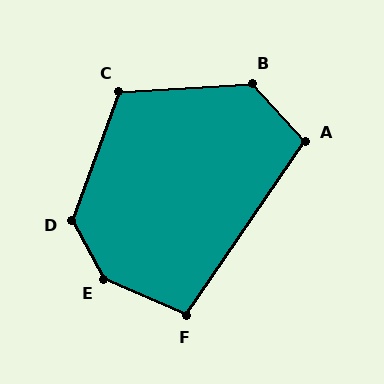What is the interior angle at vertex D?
Approximately 131 degrees (obtuse).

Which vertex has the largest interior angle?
E, at approximately 143 degrees.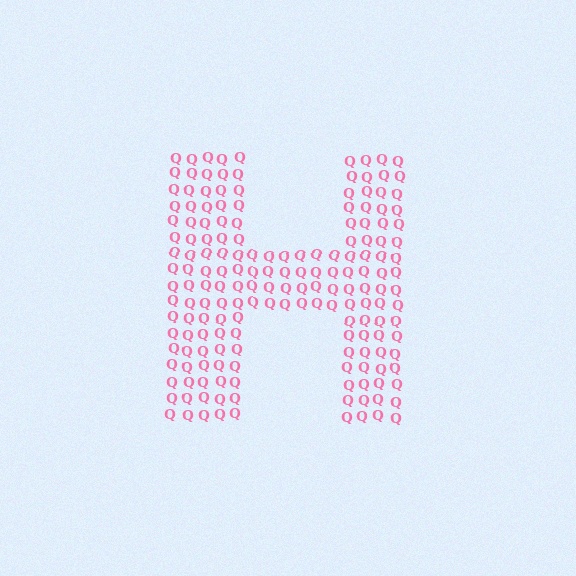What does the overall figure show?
The overall figure shows the letter H.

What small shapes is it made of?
It is made of small letter Q's.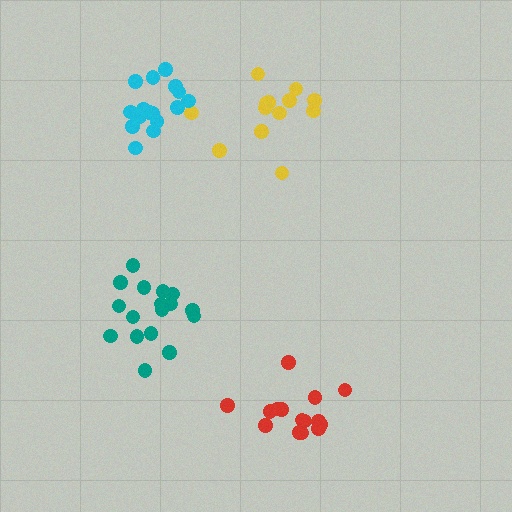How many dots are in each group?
Group 1: 17 dots, Group 2: 16 dots, Group 3: 13 dots, Group 4: 16 dots (62 total).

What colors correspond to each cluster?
The clusters are colored: teal, red, yellow, cyan.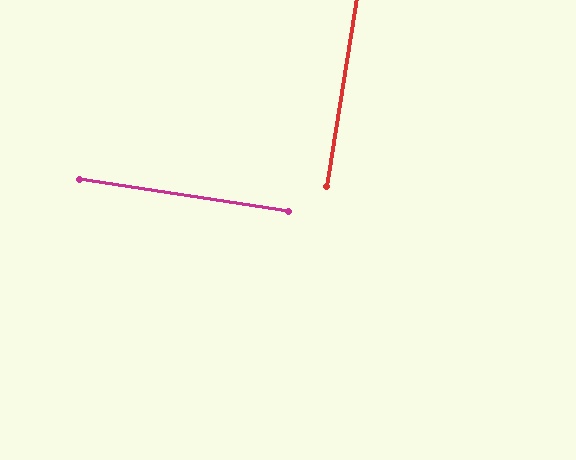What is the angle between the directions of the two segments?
Approximately 90 degrees.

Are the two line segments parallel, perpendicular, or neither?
Perpendicular — they meet at approximately 90°.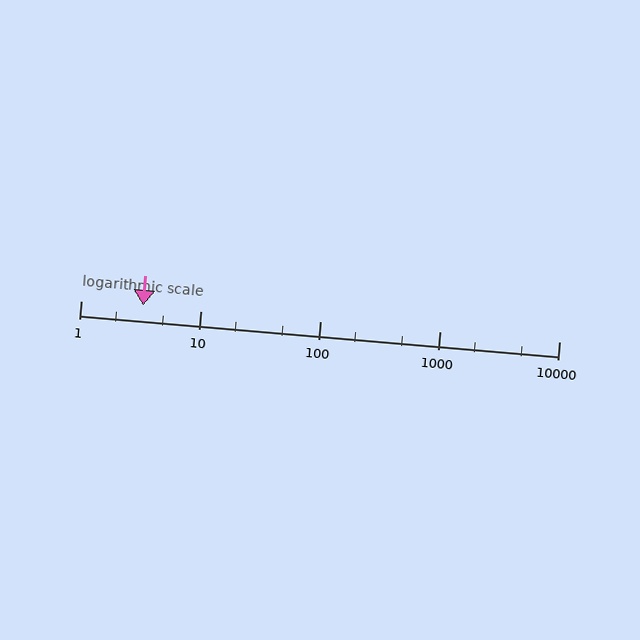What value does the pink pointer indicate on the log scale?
The pointer indicates approximately 3.3.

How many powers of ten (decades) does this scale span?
The scale spans 4 decades, from 1 to 10000.